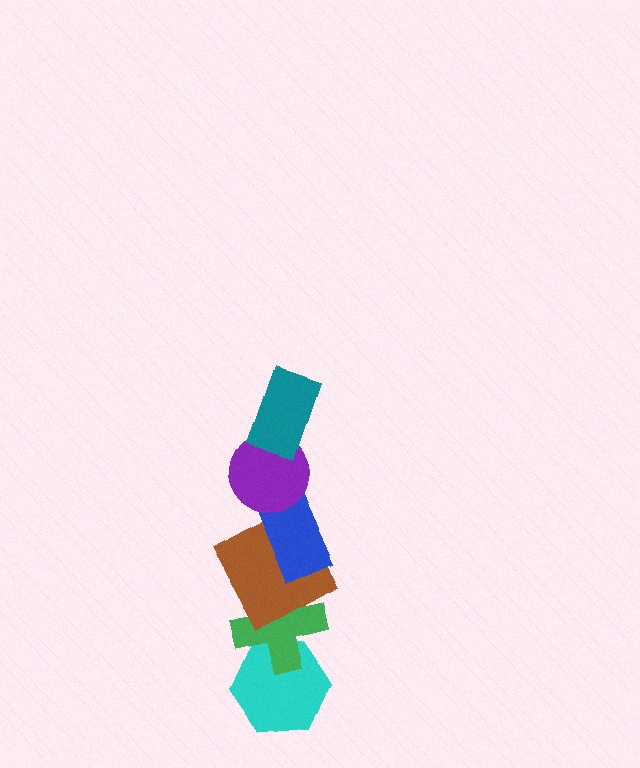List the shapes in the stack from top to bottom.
From top to bottom: the teal rectangle, the purple circle, the blue rectangle, the brown square, the green cross, the cyan hexagon.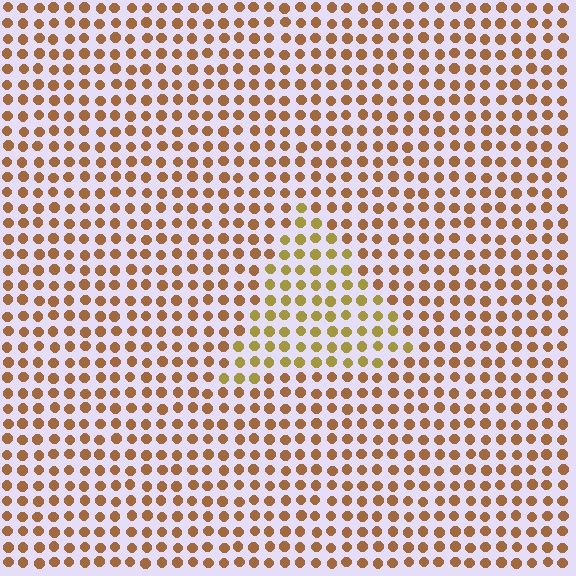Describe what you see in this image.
The image is filled with small brown elements in a uniform arrangement. A triangle-shaped region is visible where the elements are tinted to a slightly different hue, forming a subtle color boundary.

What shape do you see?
I see a triangle.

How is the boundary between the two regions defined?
The boundary is defined purely by a slight shift in hue (about 28 degrees). Spacing, size, and orientation are identical on both sides.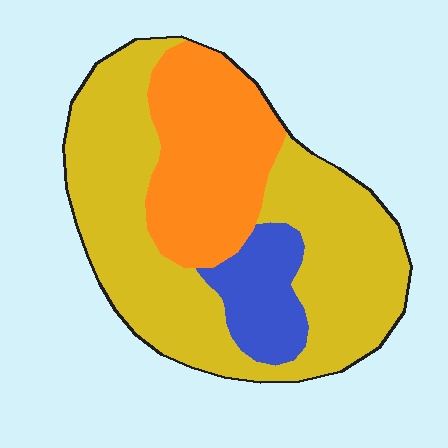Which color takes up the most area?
Yellow, at roughly 60%.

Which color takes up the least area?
Blue, at roughly 10%.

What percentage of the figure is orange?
Orange takes up between a sixth and a third of the figure.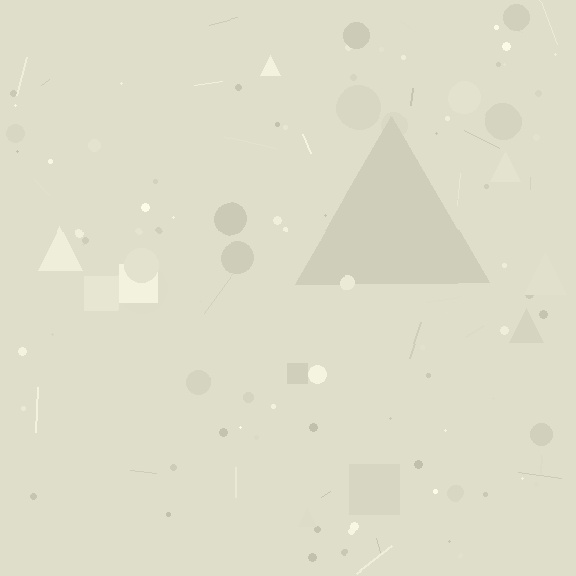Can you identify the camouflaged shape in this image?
The camouflaged shape is a triangle.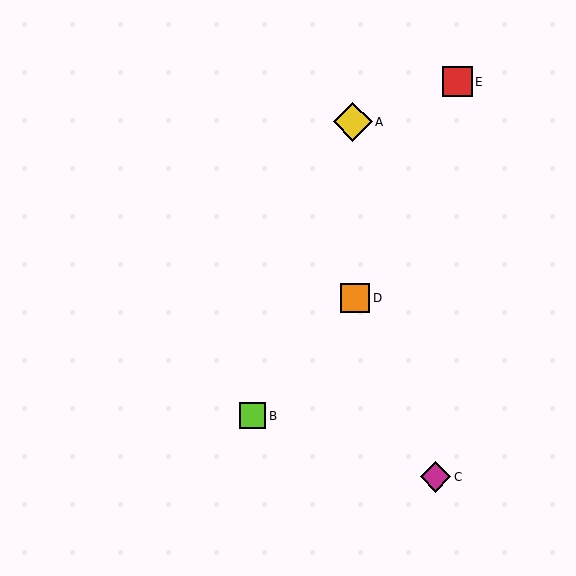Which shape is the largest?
The yellow diamond (labeled A) is the largest.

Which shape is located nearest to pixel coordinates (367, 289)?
The orange square (labeled D) at (355, 298) is nearest to that location.